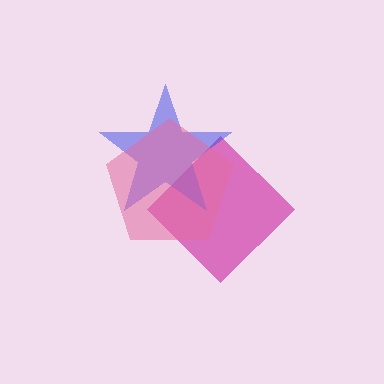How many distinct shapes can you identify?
There are 3 distinct shapes: a magenta diamond, a blue star, a pink pentagon.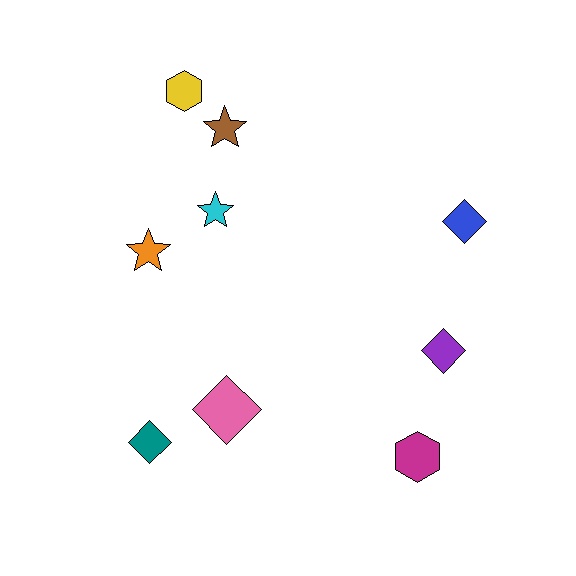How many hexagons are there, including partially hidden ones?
There are 2 hexagons.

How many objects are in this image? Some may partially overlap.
There are 9 objects.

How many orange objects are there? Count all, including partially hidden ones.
There is 1 orange object.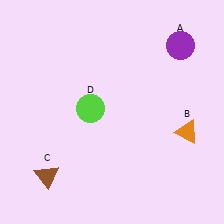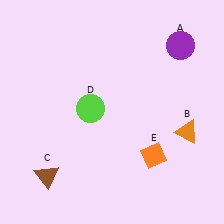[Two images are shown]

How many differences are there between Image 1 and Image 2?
There is 1 difference between the two images.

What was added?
An orange diamond (E) was added in Image 2.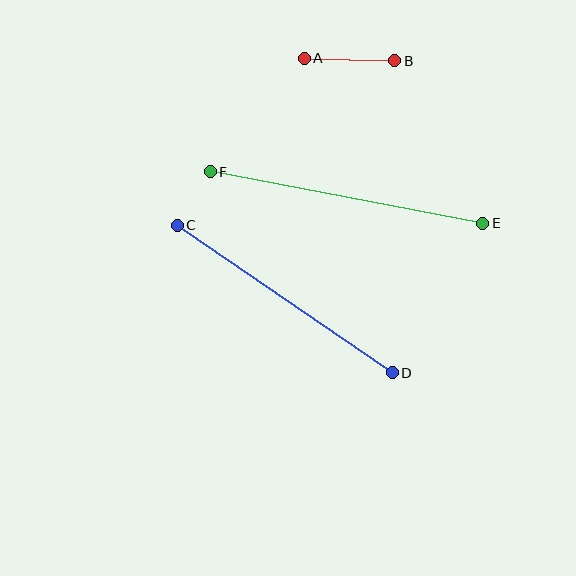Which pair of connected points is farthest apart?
Points E and F are farthest apart.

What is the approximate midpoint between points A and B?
The midpoint is at approximately (349, 60) pixels.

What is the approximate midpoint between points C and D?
The midpoint is at approximately (285, 299) pixels.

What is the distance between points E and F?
The distance is approximately 277 pixels.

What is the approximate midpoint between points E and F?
The midpoint is at approximately (346, 198) pixels.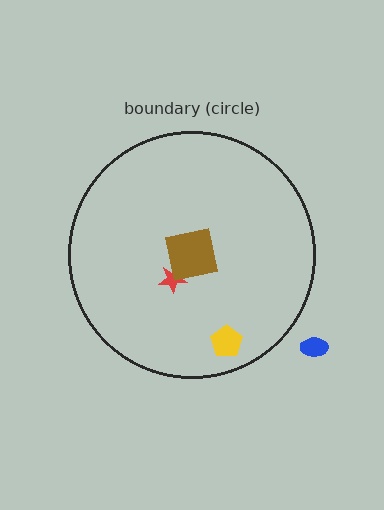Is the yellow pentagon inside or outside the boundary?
Inside.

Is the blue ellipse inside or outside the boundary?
Outside.